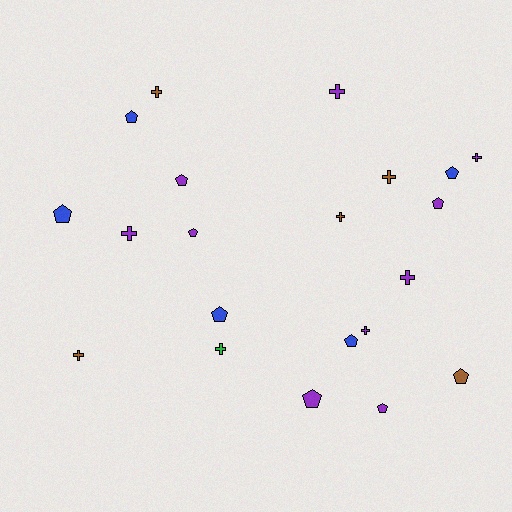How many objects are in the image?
There are 21 objects.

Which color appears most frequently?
Purple, with 10 objects.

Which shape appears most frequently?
Pentagon, with 11 objects.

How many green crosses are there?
There is 1 green cross.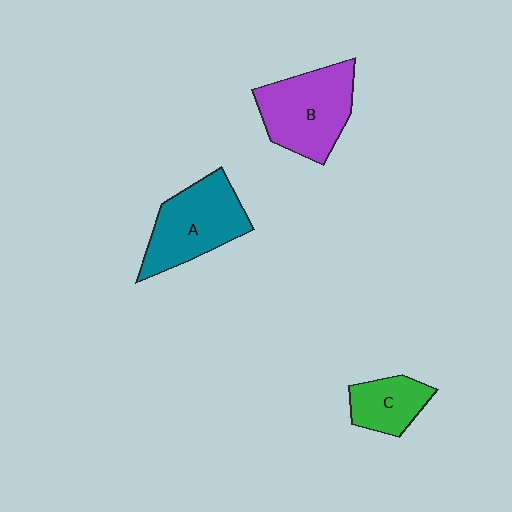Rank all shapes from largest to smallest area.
From largest to smallest: B (purple), A (teal), C (green).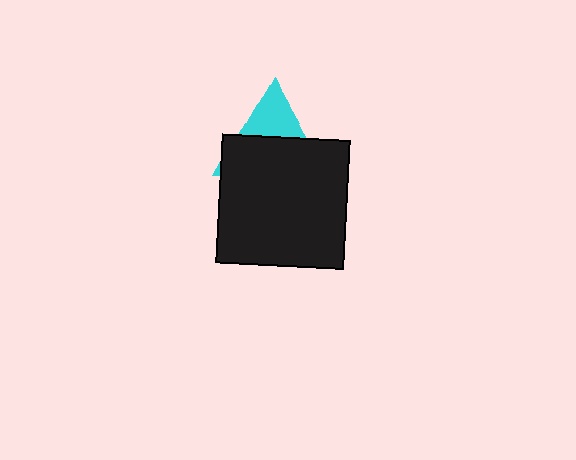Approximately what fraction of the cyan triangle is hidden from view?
Roughly 64% of the cyan triangle is hidden behind the black square.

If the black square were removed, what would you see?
You would see the complete cyan triangle.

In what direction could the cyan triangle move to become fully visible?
The cyan triangle could move up. That would shift it out from behind the black square entirely.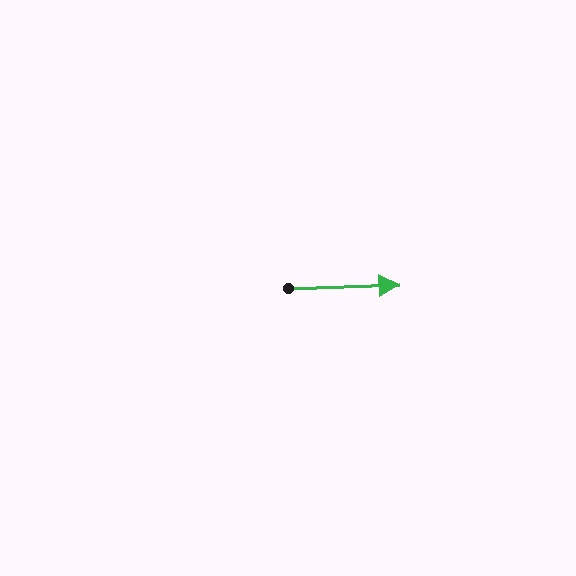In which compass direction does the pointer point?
East.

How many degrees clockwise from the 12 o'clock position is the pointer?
Approximately 88 degrees.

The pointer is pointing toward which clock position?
Roughly 3 o'clock.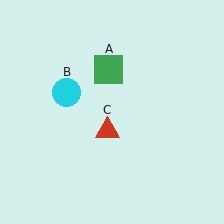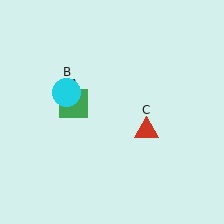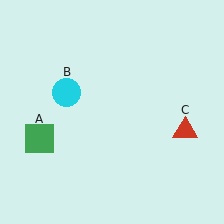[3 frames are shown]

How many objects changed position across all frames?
2 objects changed position: green square (object A), red triangle (object C).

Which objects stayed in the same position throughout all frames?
Cyan circle (object B) remained stationary.